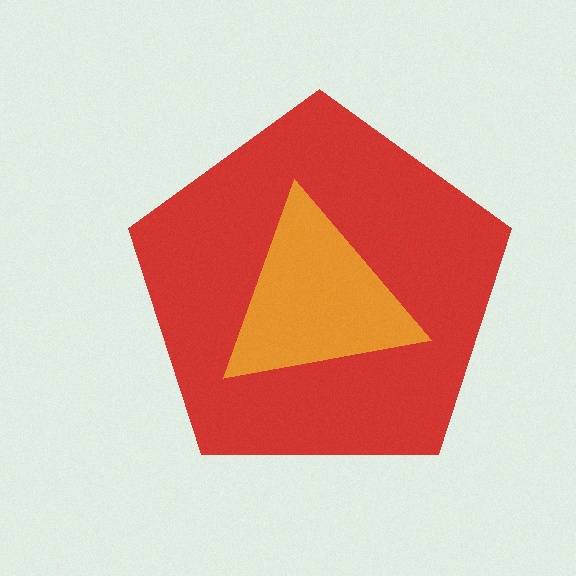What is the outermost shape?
The red pentagon.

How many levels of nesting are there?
2.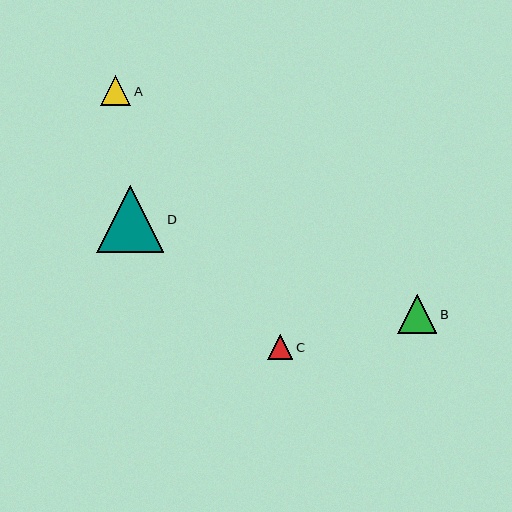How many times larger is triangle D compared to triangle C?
Triangle D is approximately 2.7 times the size of triangle C.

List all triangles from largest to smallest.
From largest to smallest: D, B, A, C.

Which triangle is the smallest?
Triangle C is the smallest with a size of approximately 25 pixels.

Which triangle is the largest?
Triangle D is the largest with a size of approximately 67 pixels.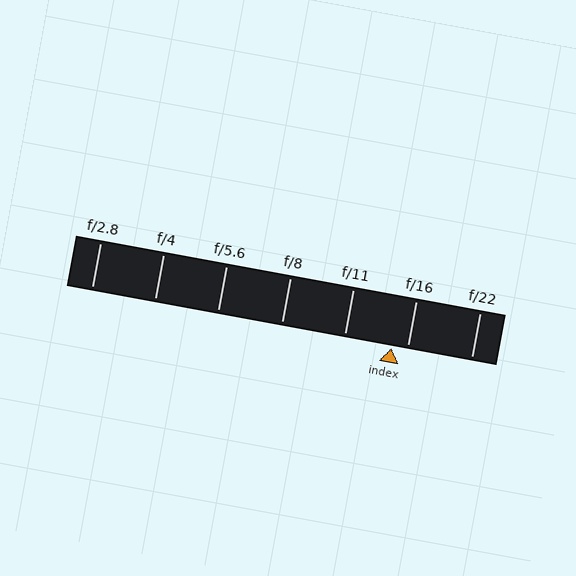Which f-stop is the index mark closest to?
The index mark is closest to f/16.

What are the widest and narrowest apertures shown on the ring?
The widest aperture shown is f/2.8 and the narrowest is f/22.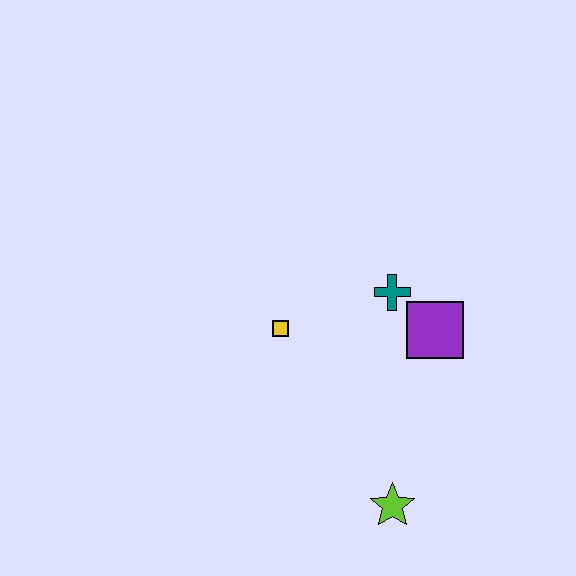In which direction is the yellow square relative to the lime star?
The yellow square is above the lime star.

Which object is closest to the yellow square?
The teal cross is closest to the yellow square.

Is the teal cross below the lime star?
No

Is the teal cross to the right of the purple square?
No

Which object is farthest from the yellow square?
The lime star is farthest from the yellow square.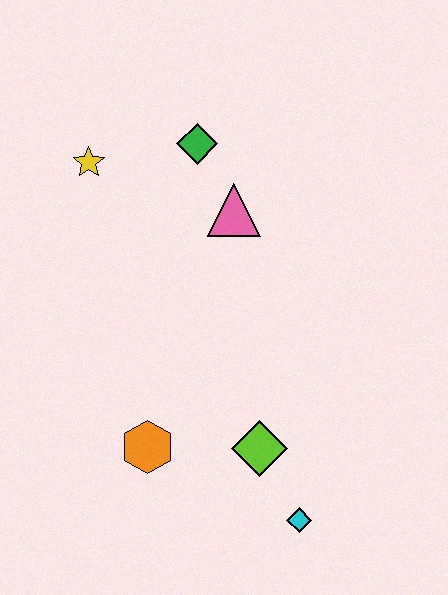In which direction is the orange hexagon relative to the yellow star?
The orange hexagon is below the yellow star.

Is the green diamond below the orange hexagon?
No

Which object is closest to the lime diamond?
The cyan diamond is closest to the lime diamond.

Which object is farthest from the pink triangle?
The cyan diamond is farthest from the pink triangle.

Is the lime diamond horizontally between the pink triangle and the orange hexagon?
No